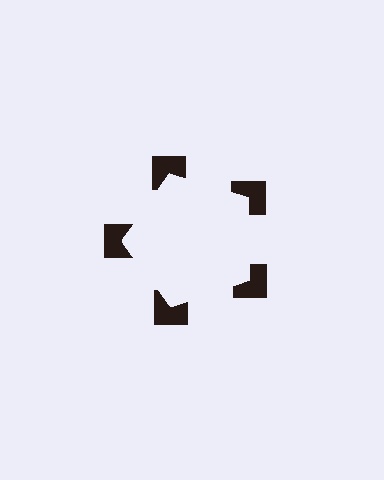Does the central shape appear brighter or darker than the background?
It typically appears slightly brighter than the background, even though no actual brightness change is drawn.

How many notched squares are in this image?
There are 5 — one at each vertex of the illusory pentagon.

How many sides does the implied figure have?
5 sides.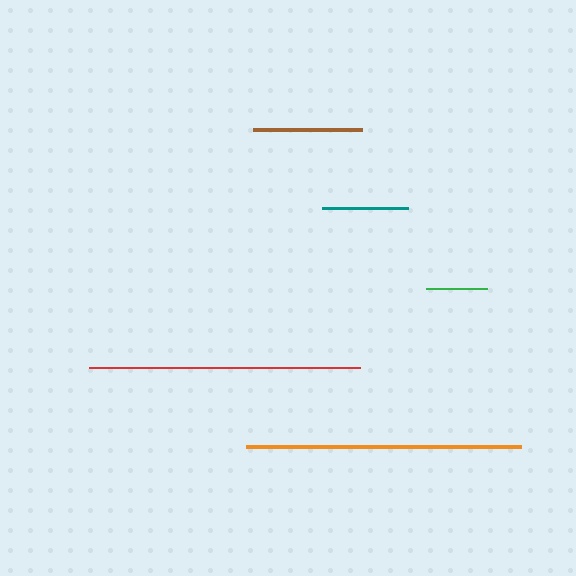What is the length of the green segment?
The green segment is approximately 61 pixels long.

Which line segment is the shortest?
The green line is the shortest at approximately 61 pixels.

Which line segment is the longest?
The orange line is the longest at approximately 275 pixels.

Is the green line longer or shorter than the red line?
The red line is longer than the green line.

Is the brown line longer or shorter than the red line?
The red line is longer than the brown line.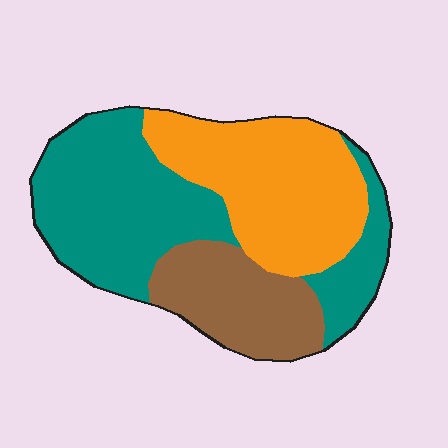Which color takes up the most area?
Teal, at roughly 45%.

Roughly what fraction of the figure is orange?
Orange covers about 35% of the figure.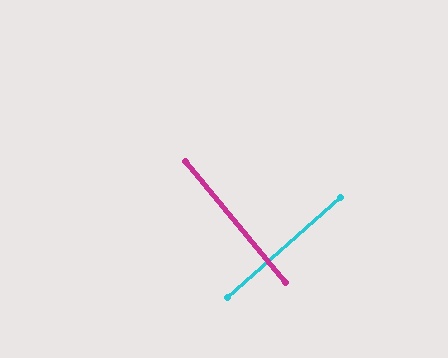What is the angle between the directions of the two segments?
Approximately 88 degrees.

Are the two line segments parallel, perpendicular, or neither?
Perpendicular — they meet at approximately 88°.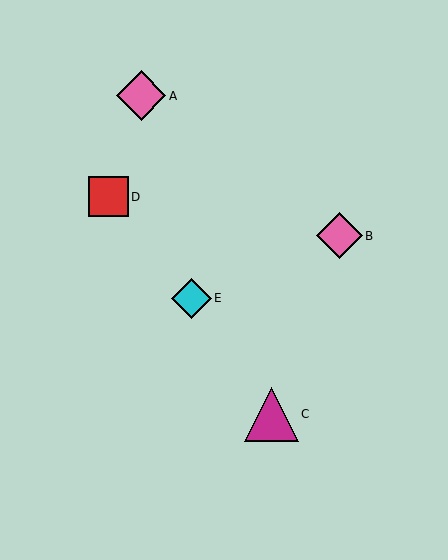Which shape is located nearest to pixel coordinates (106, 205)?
The red square (labeled D) at (108, 197) is nearest to that location.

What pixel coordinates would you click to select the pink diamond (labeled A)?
Click at (141, 96) to select the pink diamond A.